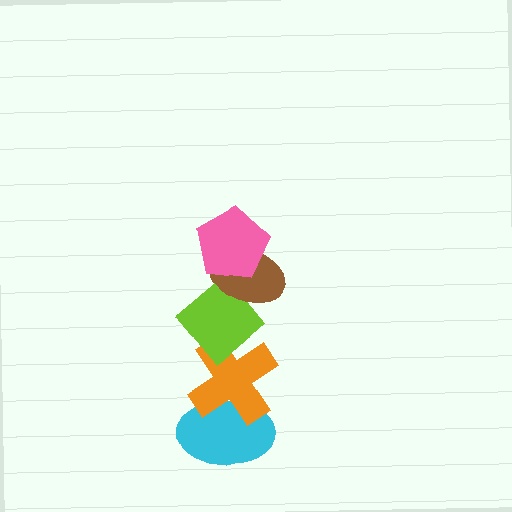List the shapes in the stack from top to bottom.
From top to bottom: the pink pentagon, the brown ellipse, the lime diamond, the orange cross, the cyan ellipse.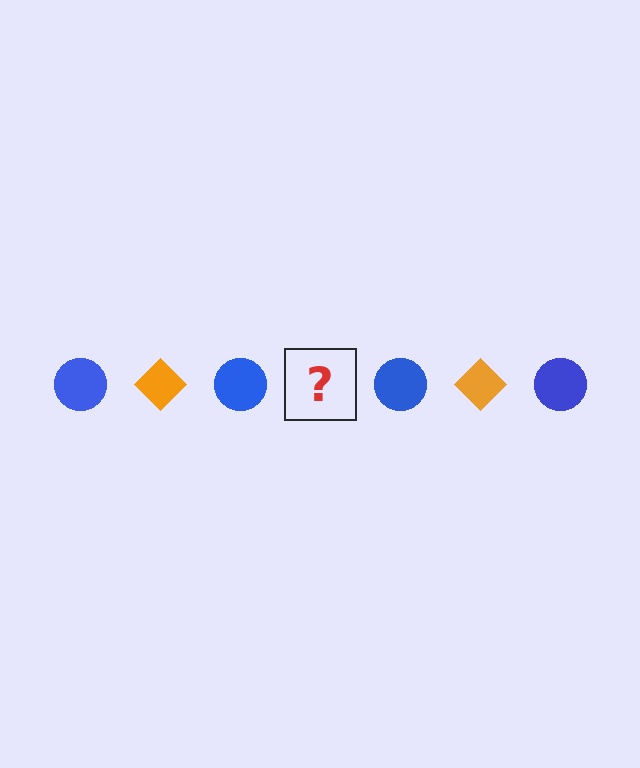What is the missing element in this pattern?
The missing element is an orange diamond.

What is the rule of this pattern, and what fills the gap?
The rule is that the pattern alternates between blue circle and orange diamond. The gap should be filled with an orange diamond.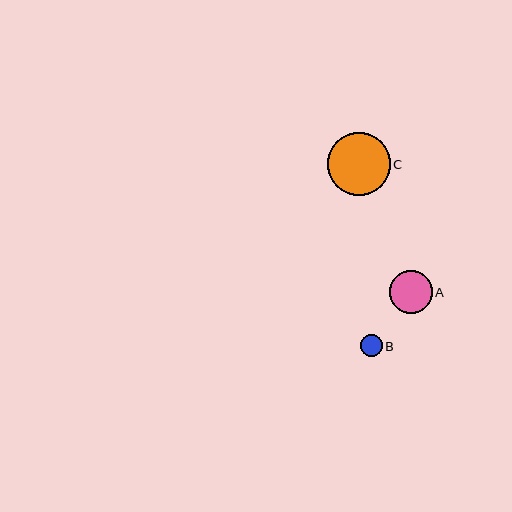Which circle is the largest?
Circle C is the largest with a size of approximately 63 pixels.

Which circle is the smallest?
Circle B is the smallest with a size of approximately 21 pixels.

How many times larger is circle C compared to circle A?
Circle C is approximately 1.5 times the size of circle A.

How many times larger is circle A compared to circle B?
Circle A is approximately 2.0 times the size of circle B.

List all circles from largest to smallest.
From largest to smallest: C, A, B.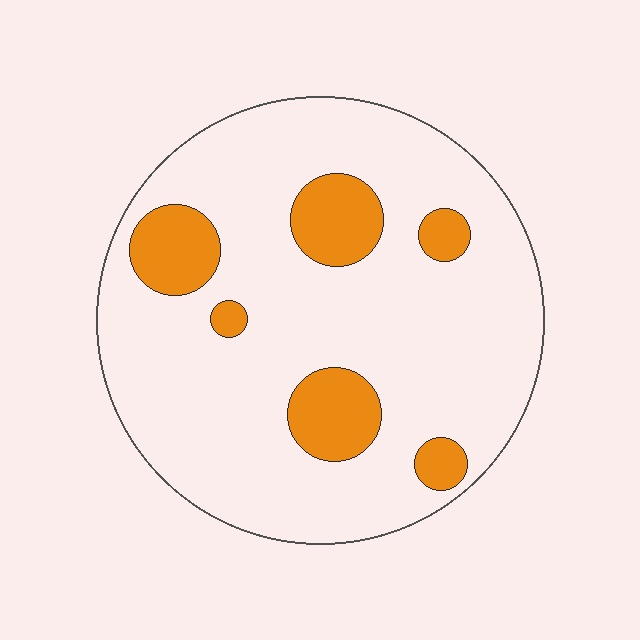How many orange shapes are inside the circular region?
6.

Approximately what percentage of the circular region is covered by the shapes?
Approximately 15%.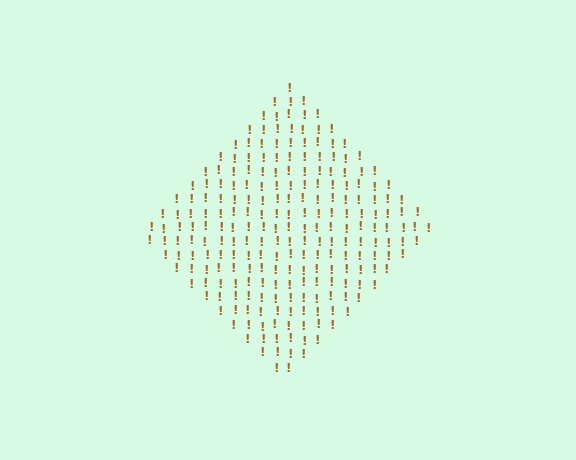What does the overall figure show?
The overall figure shows a diamond.